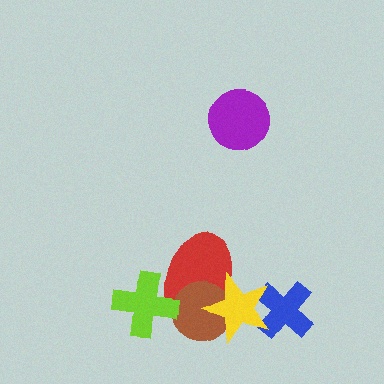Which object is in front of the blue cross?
The yellow star is in front of the blue cross.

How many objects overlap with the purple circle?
0 objects overlap with the purple circle.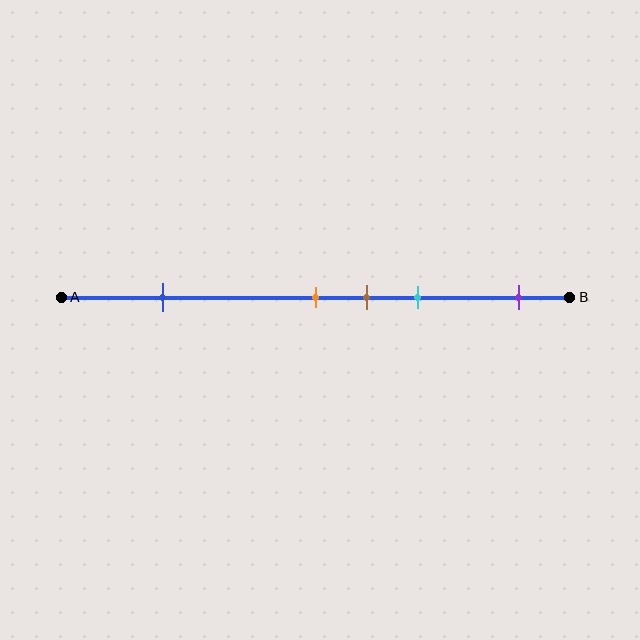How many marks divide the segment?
There are 5 marks dividing the segment.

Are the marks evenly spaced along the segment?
No, the marks are not evenly spaced.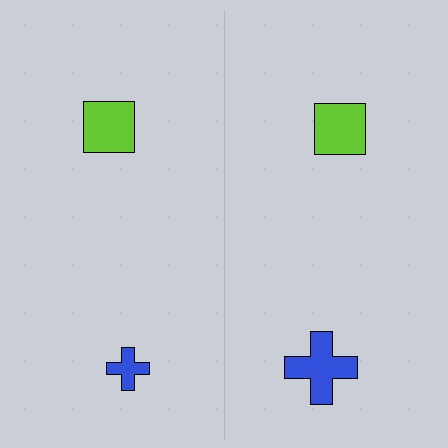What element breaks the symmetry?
The blue cross on the right side has a different size than its mirror counterpart.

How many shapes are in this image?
There are 4 shapes in this image.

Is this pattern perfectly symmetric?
No, the pattern is not perfectly symmetric. The blue cross on the right side has a different size than its mirror counterpart.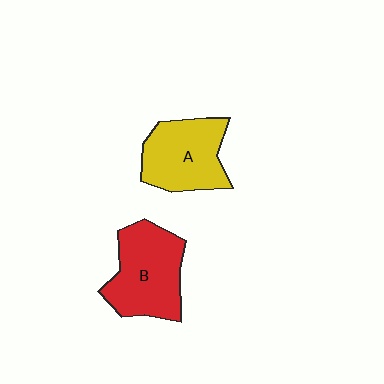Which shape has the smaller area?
Shape A (yellow).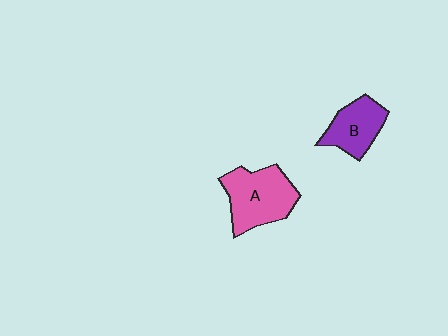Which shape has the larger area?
Shape A (pink).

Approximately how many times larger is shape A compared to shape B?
Approximately 1.4 times.